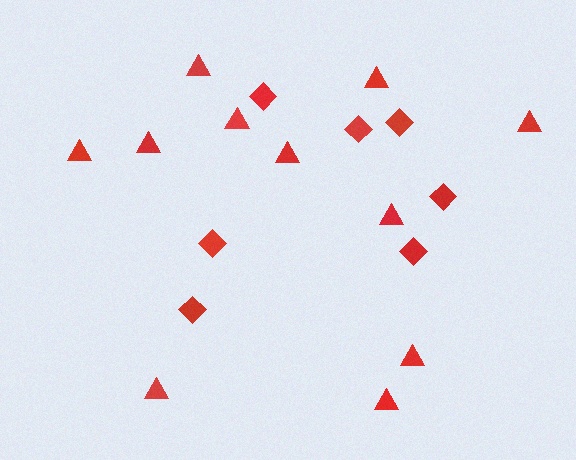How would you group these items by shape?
There are 2 groups: one group of triangles (11) and one group of diamonds (7).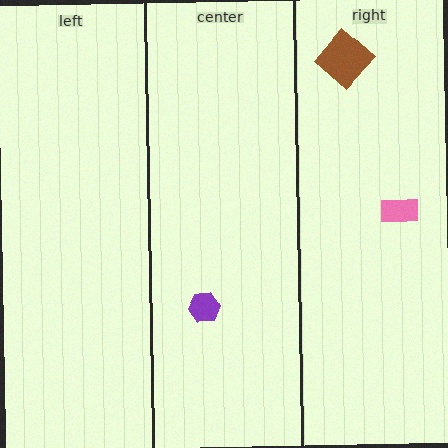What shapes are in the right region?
The brown diamond, the pink rectangle.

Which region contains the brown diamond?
The right region.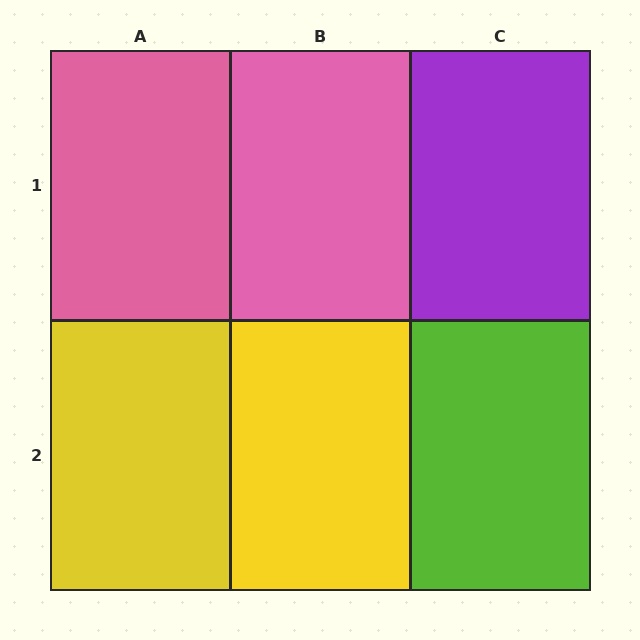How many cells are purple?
1 cell is purple.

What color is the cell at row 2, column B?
Yellow.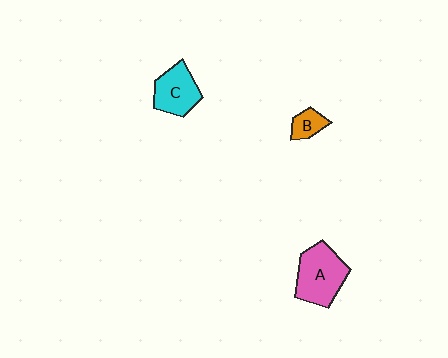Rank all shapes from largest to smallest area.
From largest to smallest: A (pink), C (cyan), B (orange).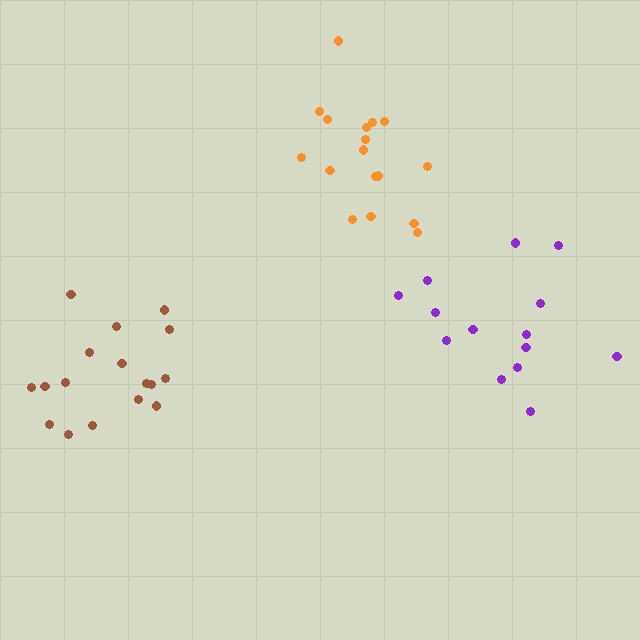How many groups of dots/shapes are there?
There are 3 groups.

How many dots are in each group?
Group 1: 17 dots, Group 2: 17 dots, Group 3: 14 dots (48 total).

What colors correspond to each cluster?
The clusters are colored: brown, orange, purple.